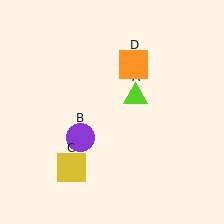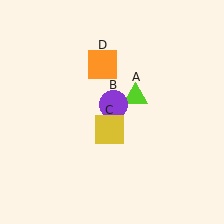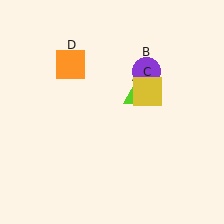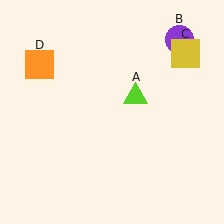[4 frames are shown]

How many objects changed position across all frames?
3 objects changed position: purple circle (object B), yellow square (object C), orange square (object D).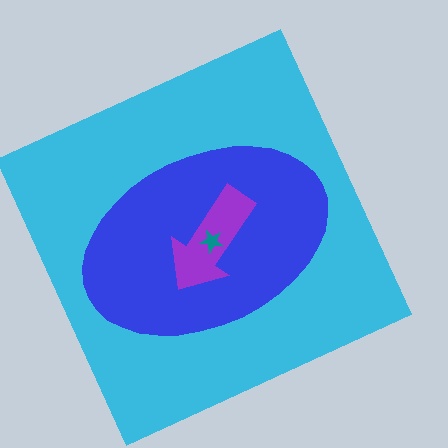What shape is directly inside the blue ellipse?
The purple arrow.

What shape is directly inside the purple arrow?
The teal star.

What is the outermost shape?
The cyan square.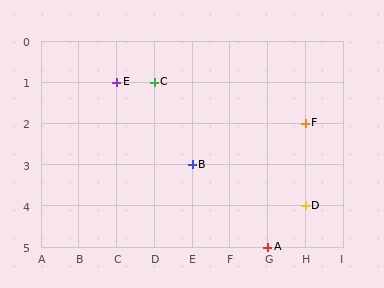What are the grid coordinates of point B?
Point B is at grid coordinates (E, 3).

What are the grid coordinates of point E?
Point E is at grid coordinates (C, 1).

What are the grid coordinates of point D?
Point D is at grid coordinates (H, 4).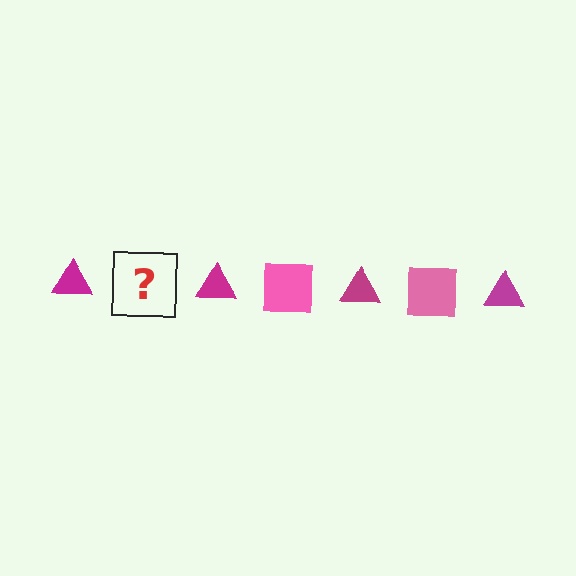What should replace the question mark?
The question mark should be replaced with a pink square.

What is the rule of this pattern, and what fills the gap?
The rule is that the pattern alternates between magenta triangle and pink square. The gap should be filled with a pink square.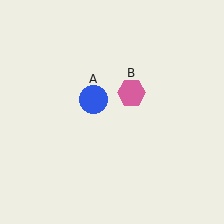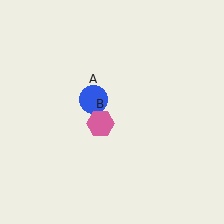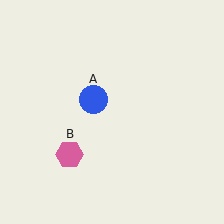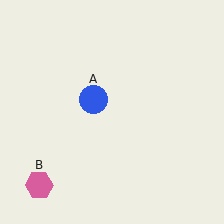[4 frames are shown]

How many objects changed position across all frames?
1 object changed position: pink hexagon (object B).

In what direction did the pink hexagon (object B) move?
The pink hexagon (object B) moved down and to the left.